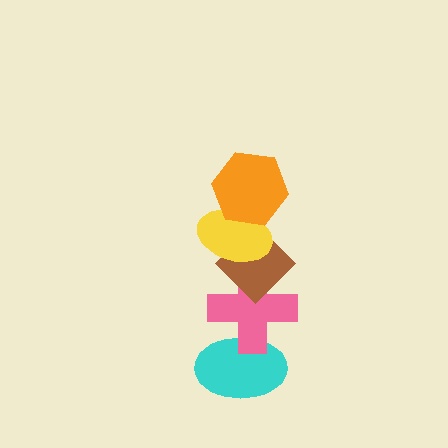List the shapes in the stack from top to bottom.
From top to bottom: the orange hexagon, the yellow ellipse, the brown diamond, the pink cross, the cyan ellipse.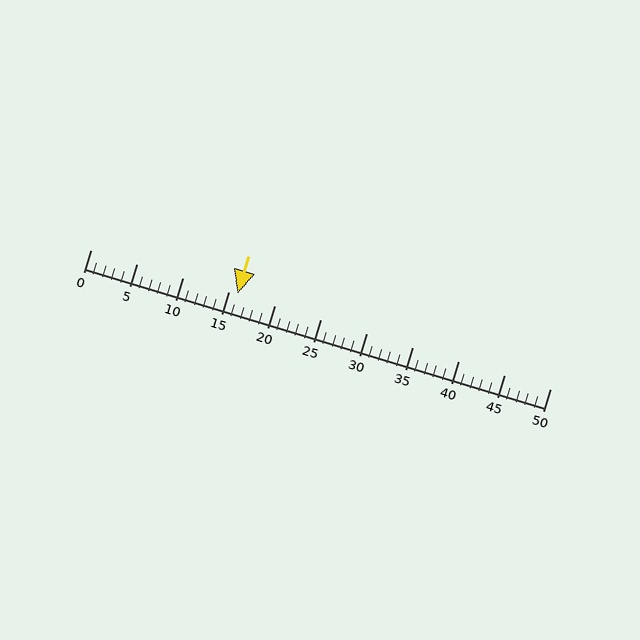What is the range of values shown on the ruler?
The ruler shows values from 0 to 50.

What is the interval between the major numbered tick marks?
The major tick marks are spaced 5 units apart.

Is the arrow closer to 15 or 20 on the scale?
The arrow is closer to 15.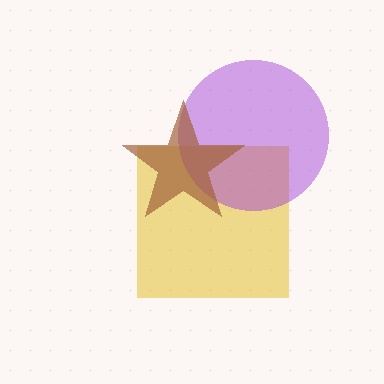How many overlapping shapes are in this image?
There are 3 overlapping shapes in the image.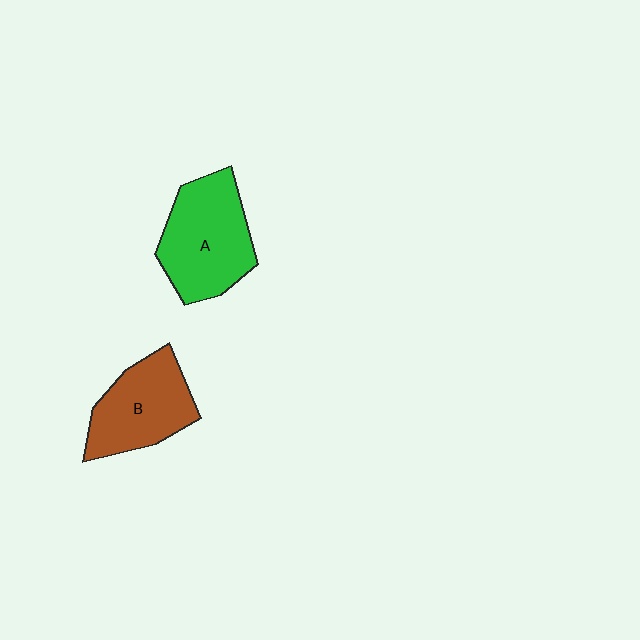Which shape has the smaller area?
Shape B (brown).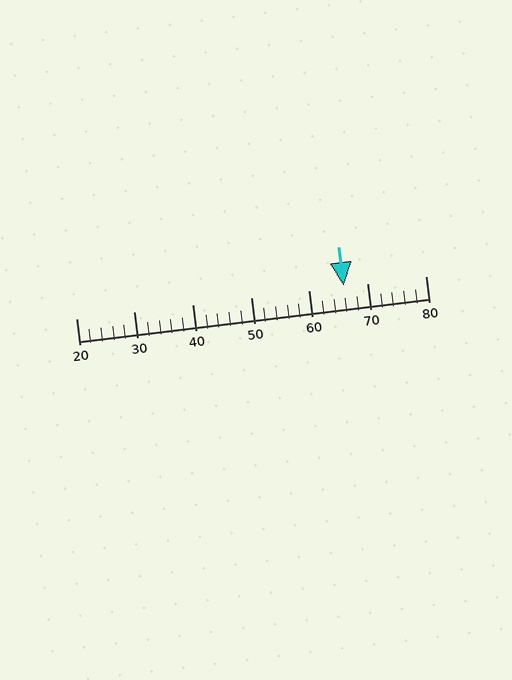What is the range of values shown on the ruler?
The ruler shows values from 20 to 80.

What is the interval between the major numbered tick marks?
The major tick marks are spaced 10 units apart.